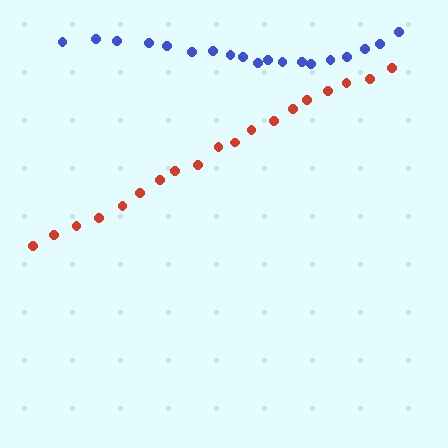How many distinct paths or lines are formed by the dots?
There are 2 distinct paths.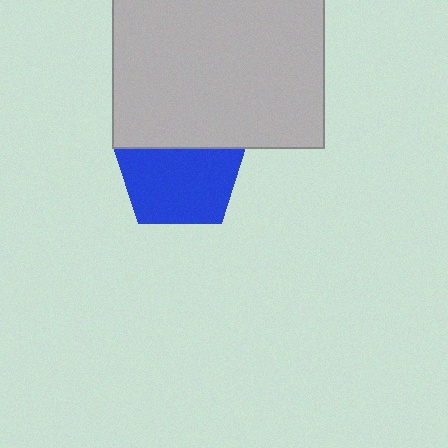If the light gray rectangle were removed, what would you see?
You would see the complete blue pentagon.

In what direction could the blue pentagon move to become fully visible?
The blue pentagon could move down. That would shift it out from behind the light gray rectangle entirely.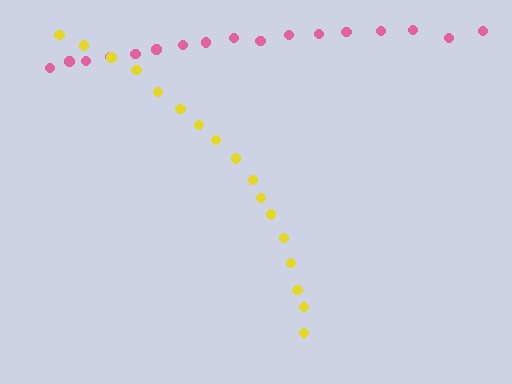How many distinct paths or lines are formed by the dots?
There are 2 distinct paths.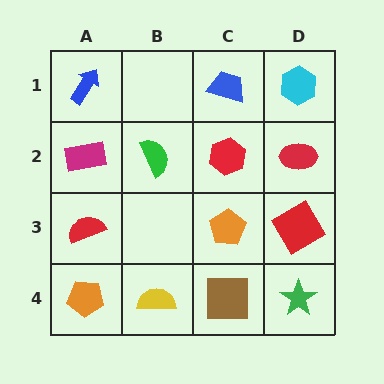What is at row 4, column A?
An orange pentagon.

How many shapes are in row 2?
4 shapes.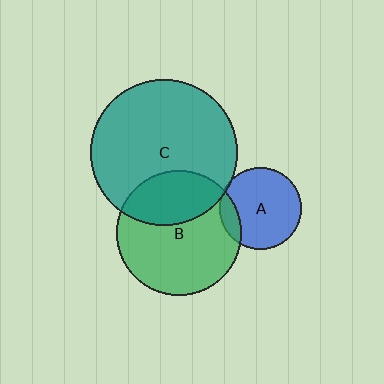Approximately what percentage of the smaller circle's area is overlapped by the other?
Approximately 35%.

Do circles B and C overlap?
Yes.